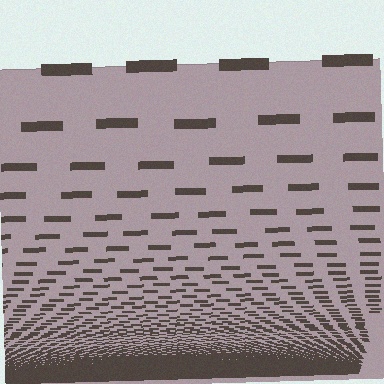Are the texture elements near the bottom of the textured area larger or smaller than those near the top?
Smaller. The gradient is inverted — elements near the bottom are smaller and denser.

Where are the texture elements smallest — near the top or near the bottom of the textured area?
Near the bottom.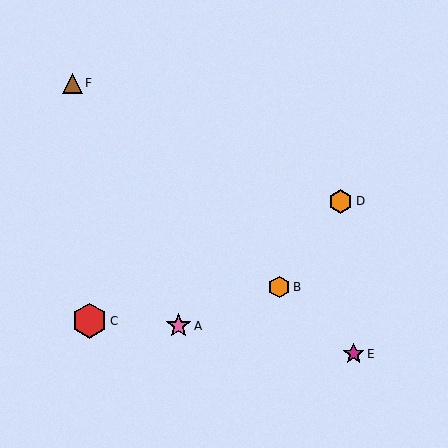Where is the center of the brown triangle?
The center of the brown triangle is at (72, 83).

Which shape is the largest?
The red hexagon (labeled C) is the largest.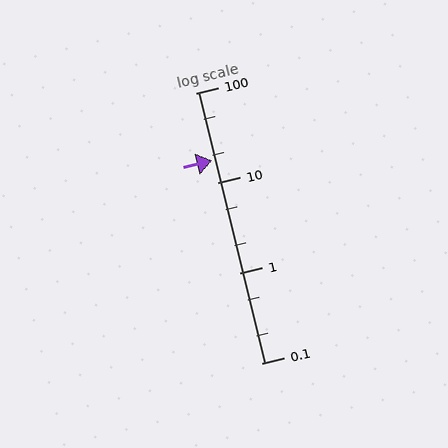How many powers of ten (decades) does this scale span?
The scale spans 3 decades, from 0.1 to 100.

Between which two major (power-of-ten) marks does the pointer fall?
The pointer is between 10 and 100.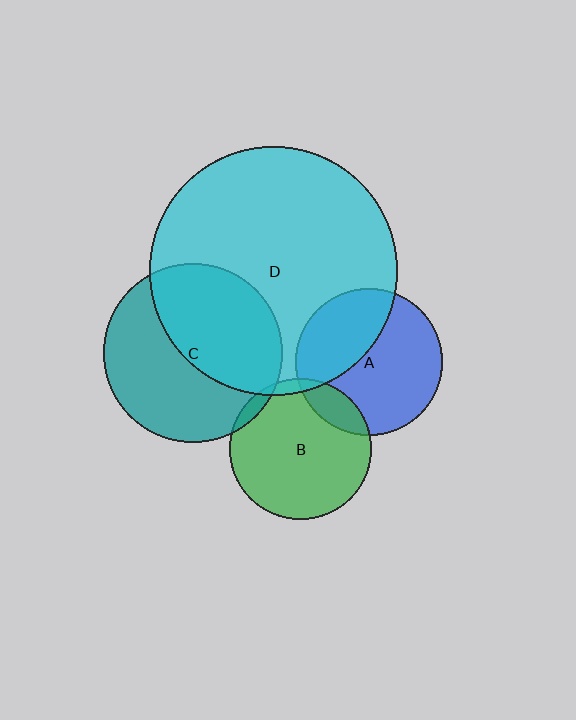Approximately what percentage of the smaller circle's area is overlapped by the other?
Approximately 5%.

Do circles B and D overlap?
Yes.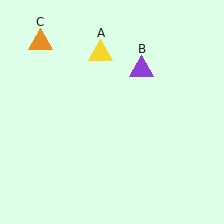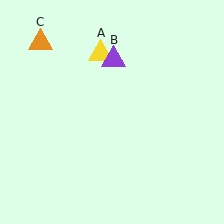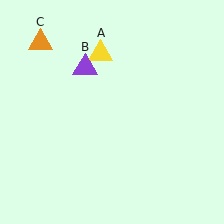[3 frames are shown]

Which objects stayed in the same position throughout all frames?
Yellow triangle (object A) and orange triangle (object C) remained stationary.